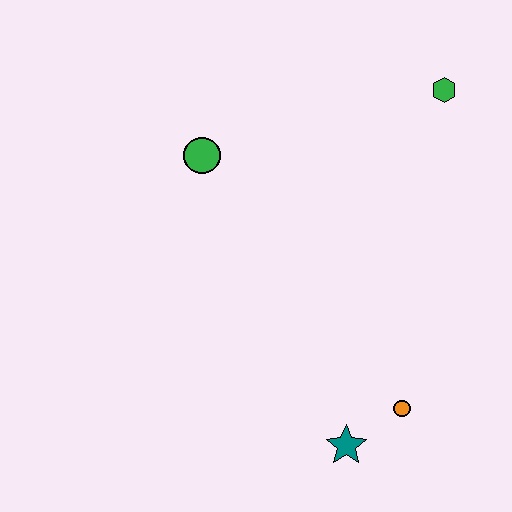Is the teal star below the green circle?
Yes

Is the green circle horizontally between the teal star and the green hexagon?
No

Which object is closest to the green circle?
The green hexagon is closest to the green circle.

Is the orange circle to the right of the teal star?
Yes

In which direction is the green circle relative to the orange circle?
The green circle is above the orange circle.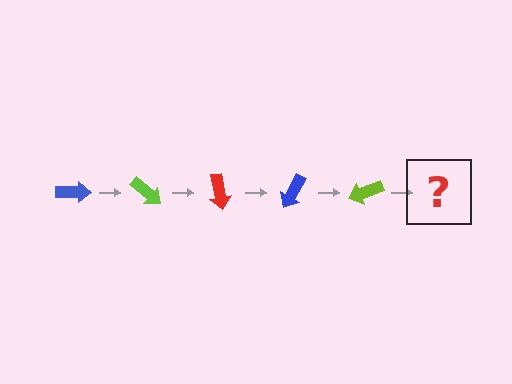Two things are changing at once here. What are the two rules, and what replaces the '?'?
The two rules are that it rotates 40 degrees each step and the color cycles through blue, lime, and red. The '?' should be a red arrow, rotated 200 degrees from the start.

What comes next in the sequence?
The next element should be a red arrow, rotated 200 degrees from the start.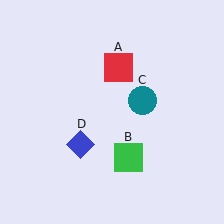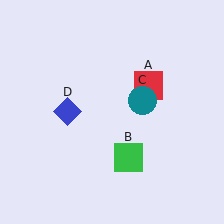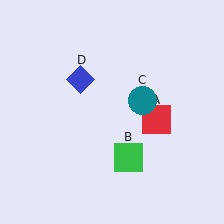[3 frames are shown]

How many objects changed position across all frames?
2 objects changed position: red square (object A), blue diamond (object D).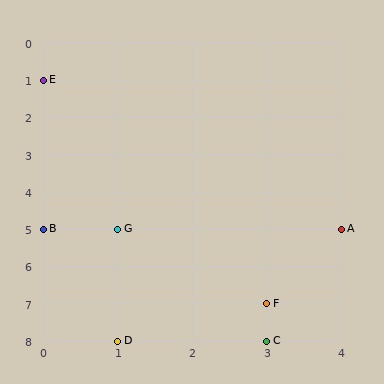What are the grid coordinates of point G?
Point G is at grid coordinates (1, 5).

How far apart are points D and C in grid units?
Points D and C are 2 columns apart.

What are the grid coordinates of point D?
Point D is at grid coordinates (1, 8).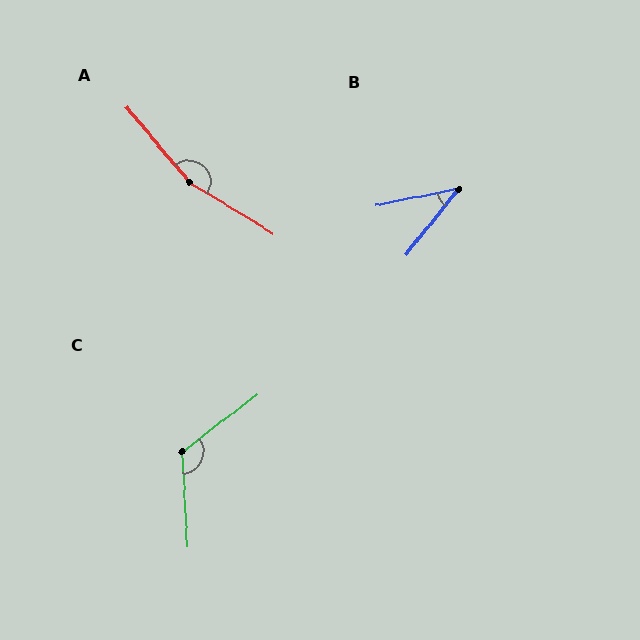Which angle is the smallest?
B, at approximately 40 degrees.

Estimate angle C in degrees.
Approximately 124 degrees.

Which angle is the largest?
A, at approximately 161 degrees.